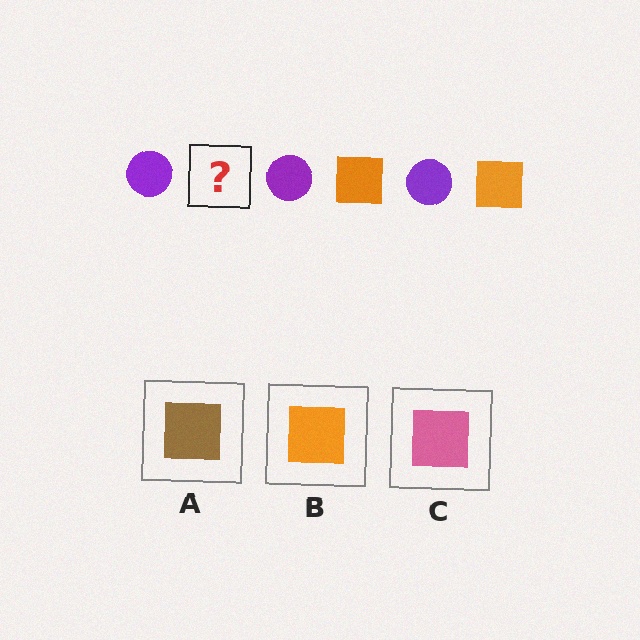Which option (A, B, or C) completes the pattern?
B.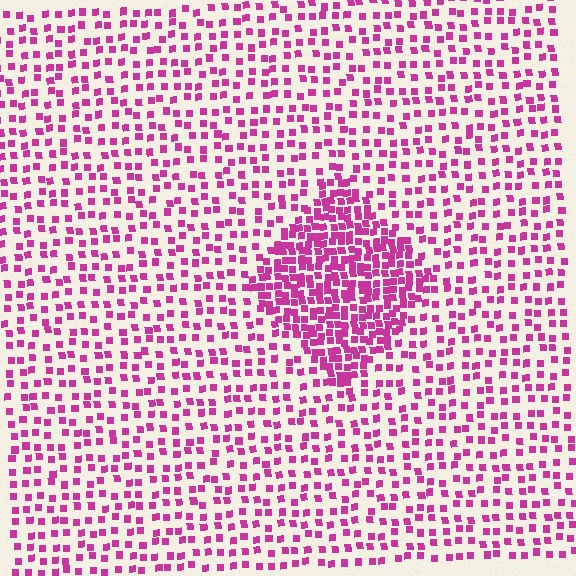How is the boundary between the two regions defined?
The boundary is defined by a change in element density (approximately 2.3x ratio). All elements are the same color, size, and shape.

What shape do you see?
I see a diamond.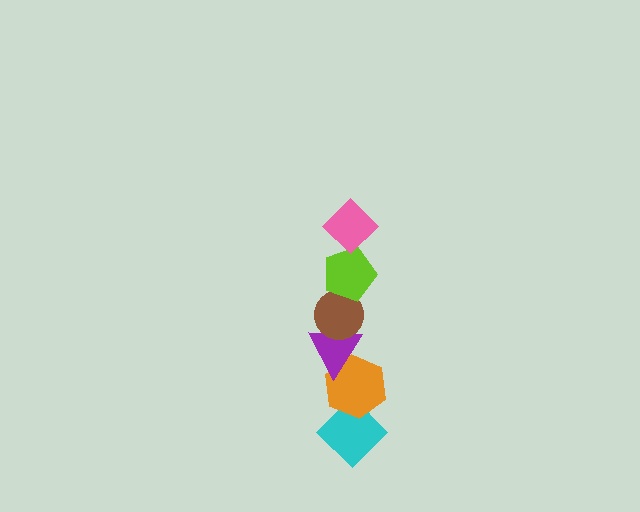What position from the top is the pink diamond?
The pink diamond is 1st from the top.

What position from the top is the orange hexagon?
The orange hexagon is 5th from the top.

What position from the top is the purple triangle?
The purple triangle is 4th from the top.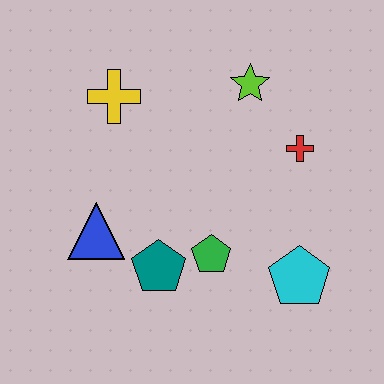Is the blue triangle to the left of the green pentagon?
Yes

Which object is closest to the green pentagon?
The teal pentagon is closest to the green pentagon.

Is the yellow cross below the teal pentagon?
No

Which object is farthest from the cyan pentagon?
The yellow cross is farthest from the cyan pentagon.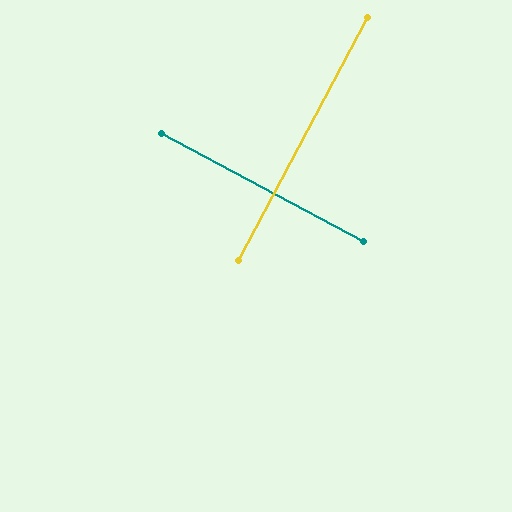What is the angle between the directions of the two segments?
Approximately 90 degrees.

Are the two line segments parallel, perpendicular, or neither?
Perpendicular — they meet at approximately 90°.